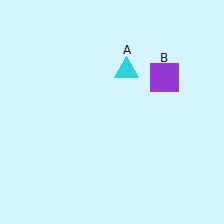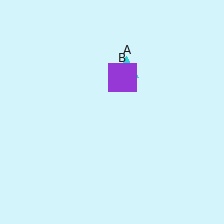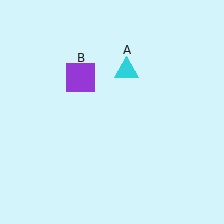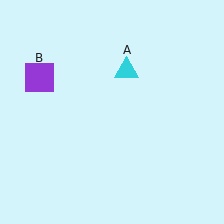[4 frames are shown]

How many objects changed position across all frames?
1 object changed position: purple square (object B).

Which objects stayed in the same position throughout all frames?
Cyan triangle (object A) remained stationary.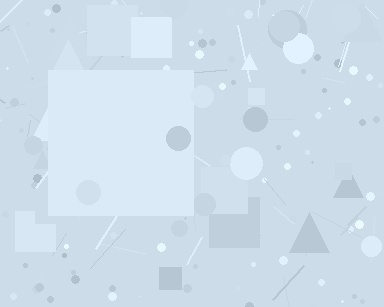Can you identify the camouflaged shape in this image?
The camouflaged shape is a square.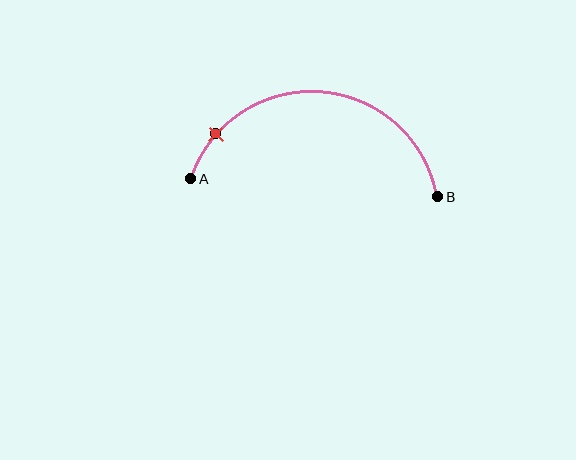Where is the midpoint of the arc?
The arc midpoint is the point on the curve farthest from the straight line joining A and B. It sits above that line.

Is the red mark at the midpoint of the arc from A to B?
No. The red mark lies on the arc but is closer to endpoint A. The arc midpoint would be at the point on the curve equidistant along the arc from both A and B.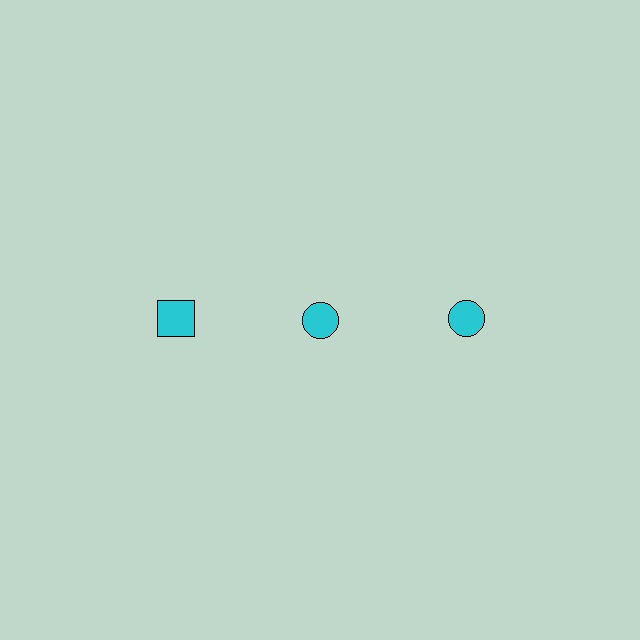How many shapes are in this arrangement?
There are 3 shapes arranged in a grid pattern.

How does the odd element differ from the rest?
It has a different shape: square instead of circle.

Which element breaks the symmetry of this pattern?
The cyan square in the top row, leftmost column breaks the symmetry. All other shapes are cyan circles.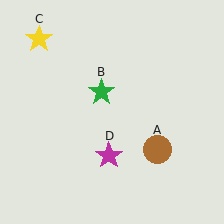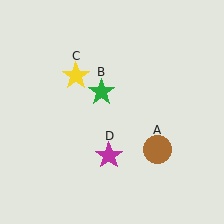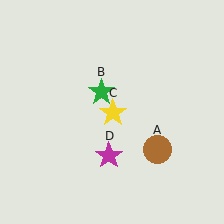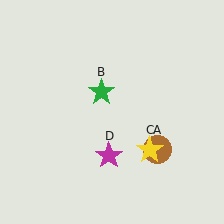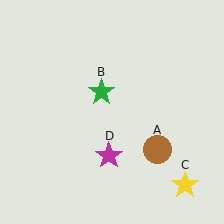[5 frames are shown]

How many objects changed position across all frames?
1 object changed position: yellow star (object C).